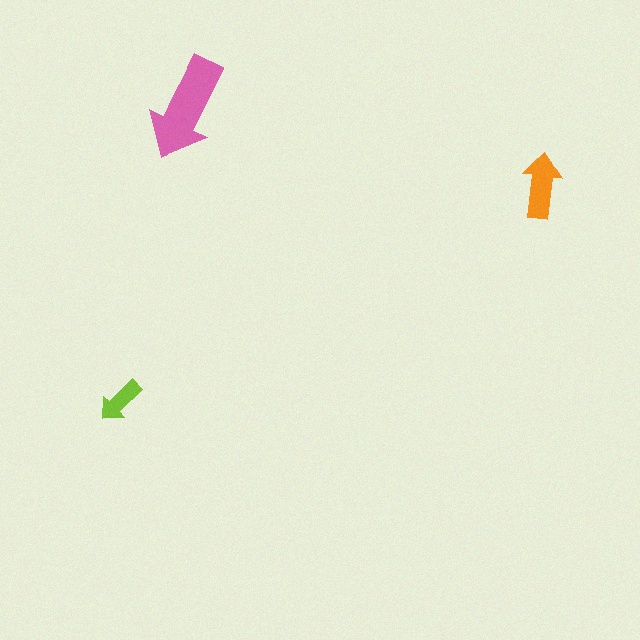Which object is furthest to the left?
The lime arrow is leftmost.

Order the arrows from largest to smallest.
the pink one, the orange one, the lime one.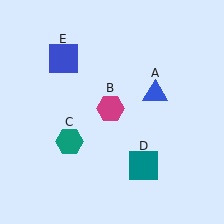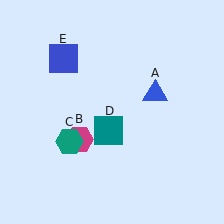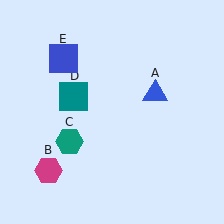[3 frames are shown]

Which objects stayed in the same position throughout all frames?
Blue triangle (object A) and teal hexagon (object C) and blue square (object E) remained stationary.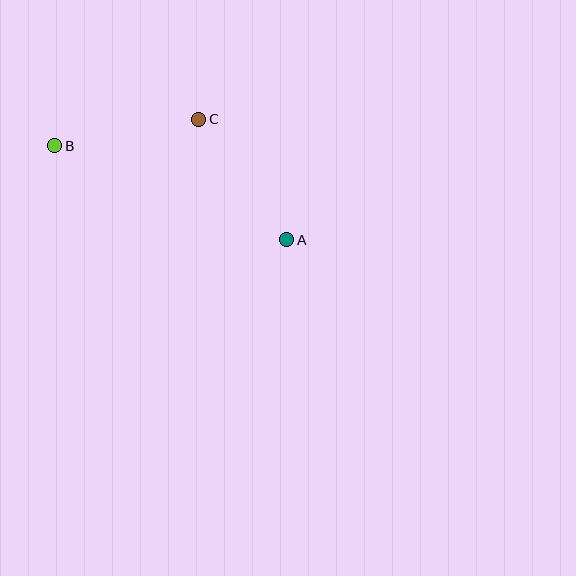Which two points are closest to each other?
Points B and C are closest to each other.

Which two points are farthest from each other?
Points A and B are farthest from each other.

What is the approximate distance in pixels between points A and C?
The distance between A and C is approximately 149 pixels.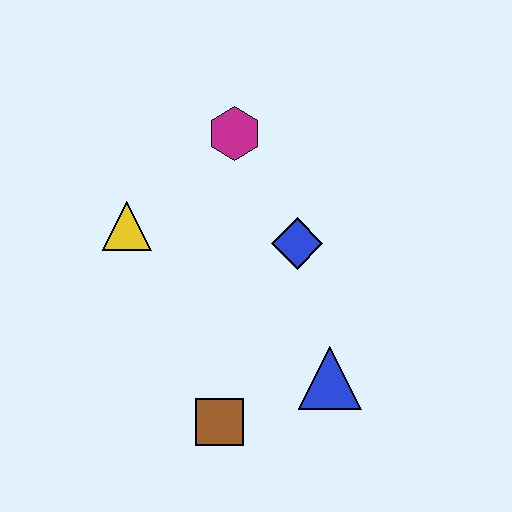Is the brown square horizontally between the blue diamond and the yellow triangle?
Yes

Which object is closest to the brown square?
The blue triangle is closest to the brown square.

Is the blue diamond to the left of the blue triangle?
Yes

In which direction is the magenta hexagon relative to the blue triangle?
The magenta hexagon is above the blue triangle.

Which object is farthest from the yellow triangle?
The blue triangle is farthest from the yellow triangle.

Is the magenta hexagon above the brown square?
Yes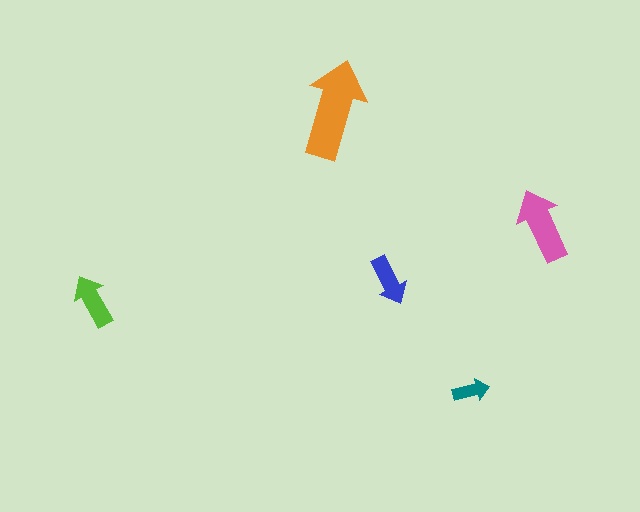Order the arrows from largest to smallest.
the orange one, the pink one, the lime one, the blue one, the teal one.